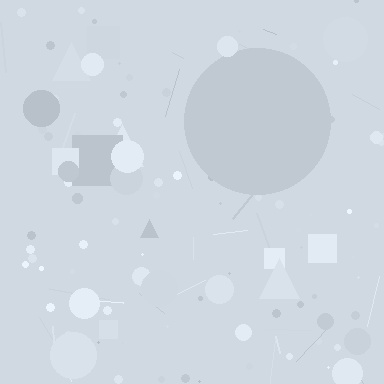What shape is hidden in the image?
A circle is hidden in the image.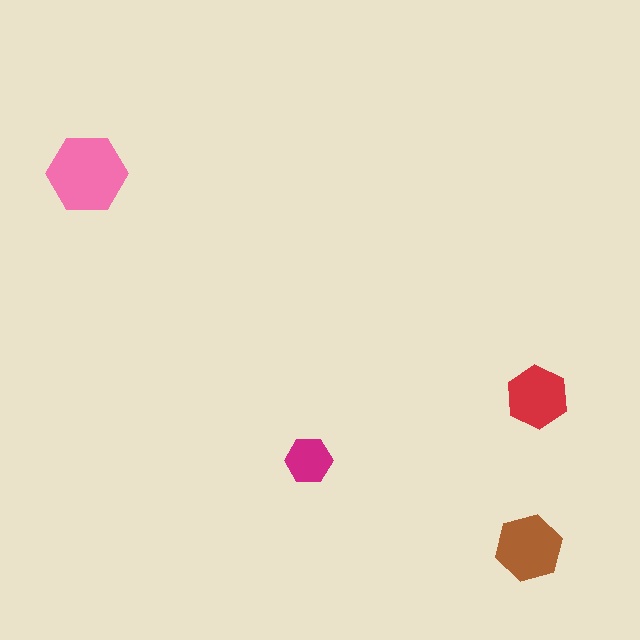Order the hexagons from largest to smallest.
the pink one, the brown one, the red one, the magenta one.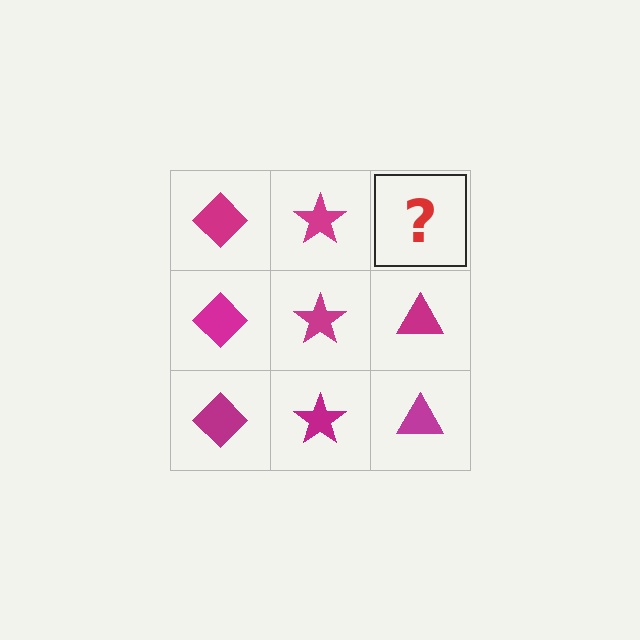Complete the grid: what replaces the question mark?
The question mark should be replaced with a magenta triangle.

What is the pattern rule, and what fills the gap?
The rule is that each column has a consistent shape. The gap should be filled with a magenta triangle.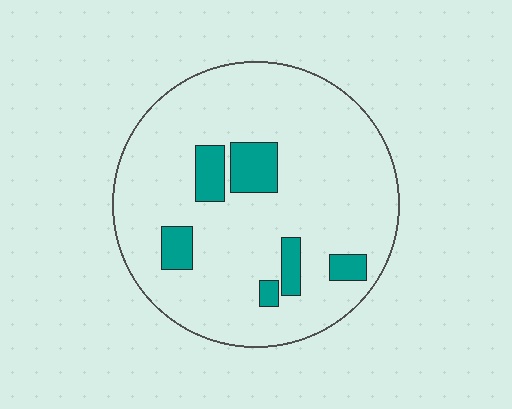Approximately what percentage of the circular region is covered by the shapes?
Approximately 15%.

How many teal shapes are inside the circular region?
6.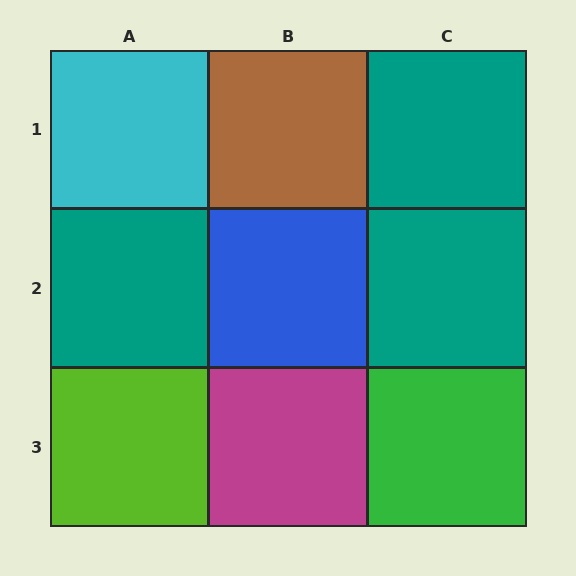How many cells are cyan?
1 cell is cyan.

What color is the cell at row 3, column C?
Green.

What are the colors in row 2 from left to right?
Teal, blue, teal.